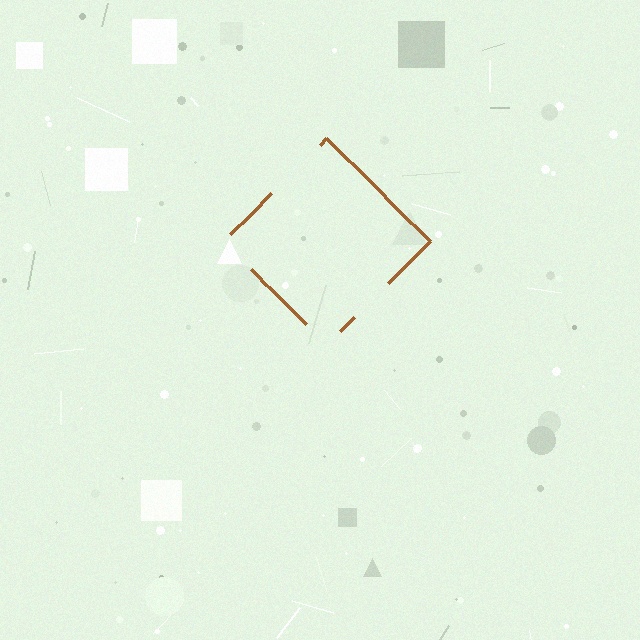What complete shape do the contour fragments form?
The contour fragments form a diamond.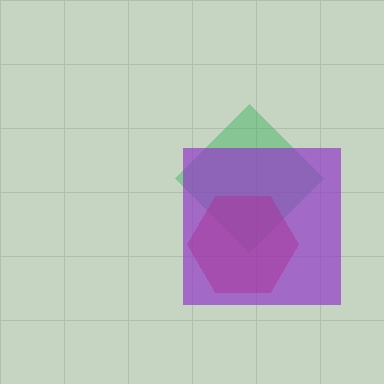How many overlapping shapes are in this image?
There are 3 overlapping shapes in the image.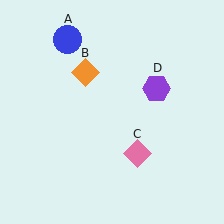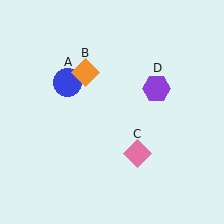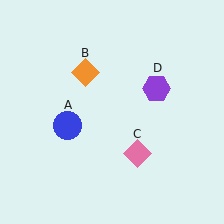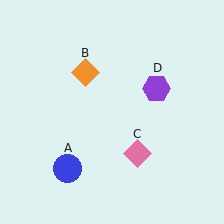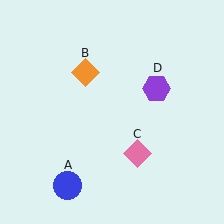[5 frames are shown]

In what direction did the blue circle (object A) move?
The blue circle (object A) moved down.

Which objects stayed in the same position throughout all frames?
Orange diamond (object B) and pink diamond (object C) and purple hexagon (object D) remained stationary.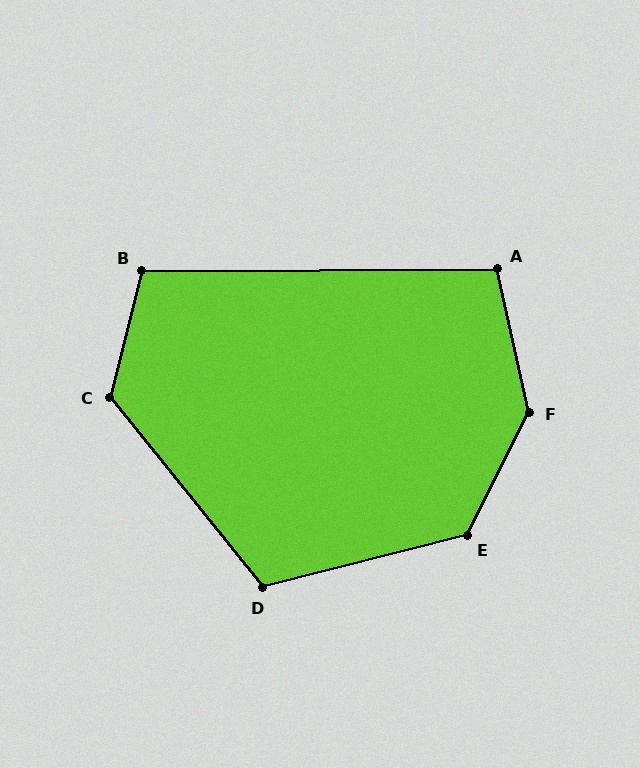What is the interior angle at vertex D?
Approximately 115 degrees (obtuse).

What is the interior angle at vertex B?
Approximately 105 degrees (obtuse).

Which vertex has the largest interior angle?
F, at approximately 141 degrees.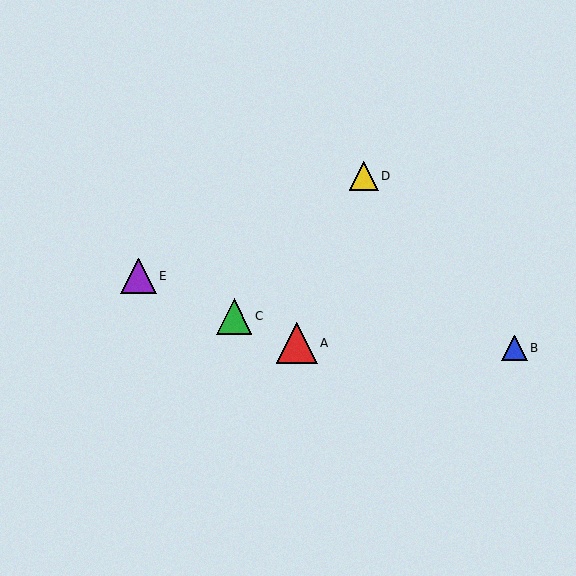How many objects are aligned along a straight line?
3 objects (A, C, E) are aligned along a straight line.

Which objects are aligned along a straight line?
Objects A, C, E are aligned along a straight line.